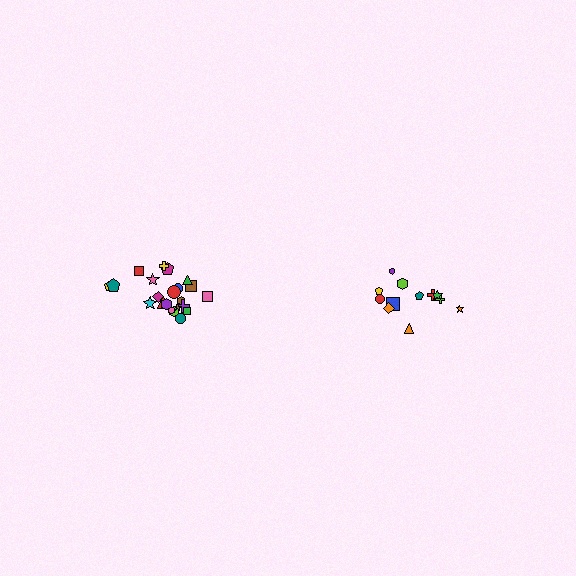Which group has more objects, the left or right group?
The left group.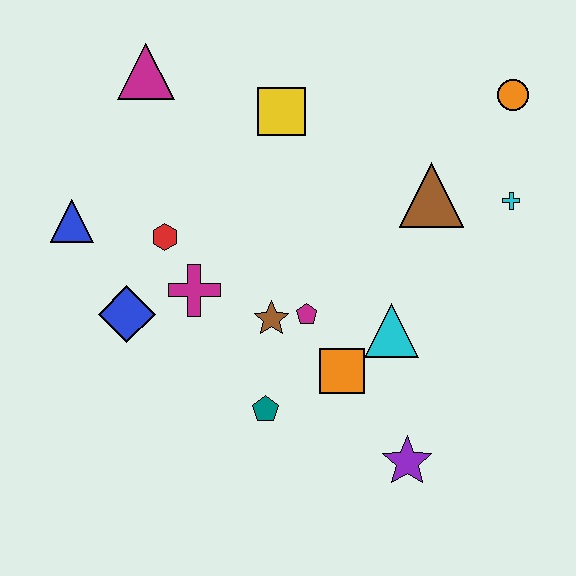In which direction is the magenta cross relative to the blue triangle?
The magenta cross is to the right of the blue triangle.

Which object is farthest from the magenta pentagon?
The orange circle is farthest from the magenta pentagon.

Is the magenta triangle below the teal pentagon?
No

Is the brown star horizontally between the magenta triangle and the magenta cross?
No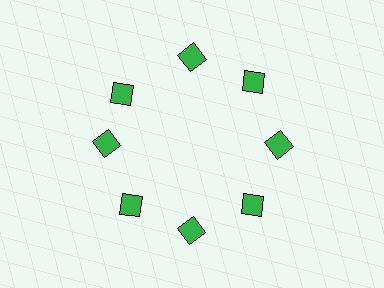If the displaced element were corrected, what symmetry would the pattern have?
It would have 8-fold rotational symmetry — the pattern would map onto itself every 45 degrees.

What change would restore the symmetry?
The symmetry would be restored by rotating it back into even spacing with its neighbors so that all 8 squares sit at equal angles and equal distance from the center.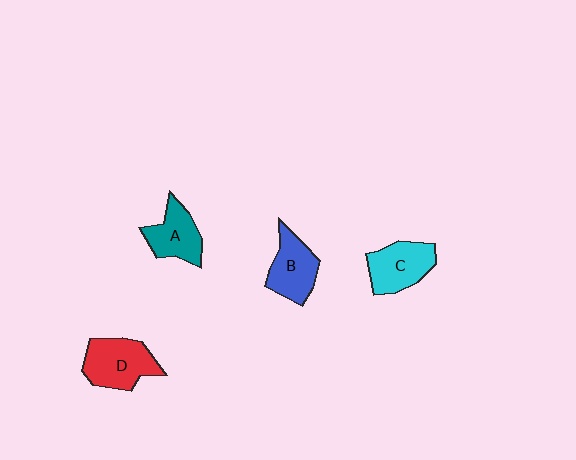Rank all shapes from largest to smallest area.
From largest to smallest: D (red), C (cyan), B (blue), A (teal).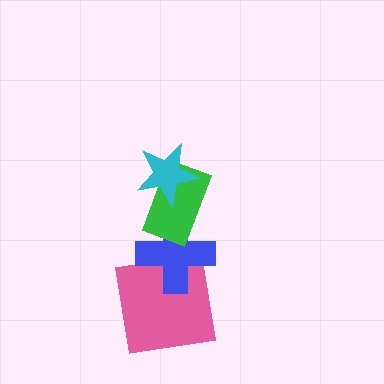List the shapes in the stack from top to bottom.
From top to bottom: the cyan star, the green rectangle, the blue cross, the pink square.